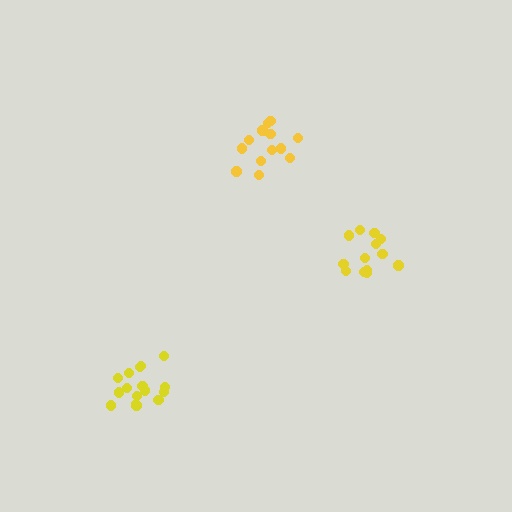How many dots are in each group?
Group 1: 13 dots, Group 2: 16 dots, Group 3: 13 dots (42 total).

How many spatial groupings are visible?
There are 3 spatial groupings.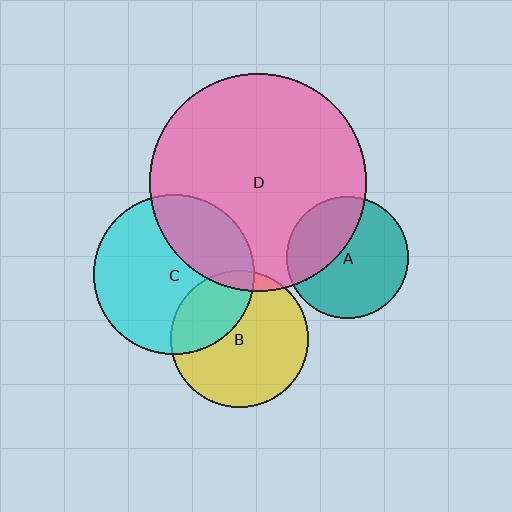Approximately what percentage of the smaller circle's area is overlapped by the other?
Approximately 30%.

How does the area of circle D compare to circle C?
Approximately 1.8 times.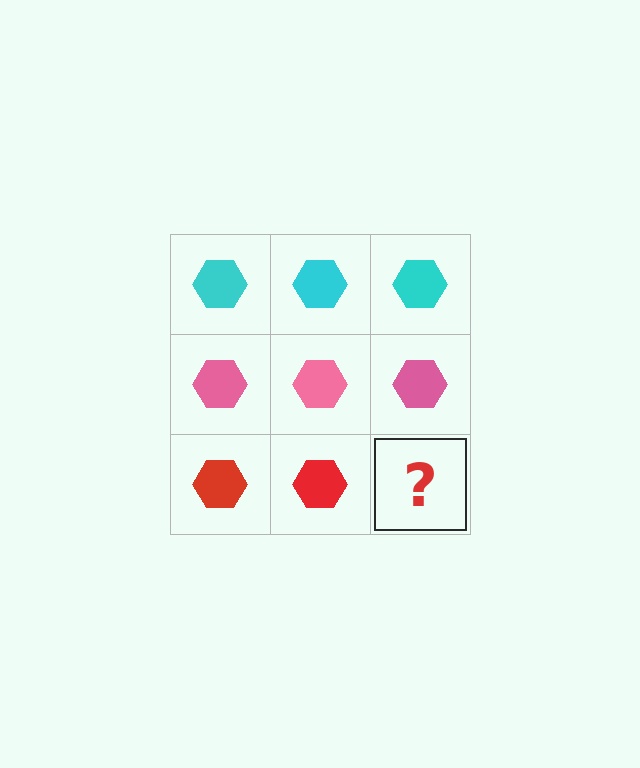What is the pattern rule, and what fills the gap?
The rule is that each row has a consistent color. The gap should be filled with a red hexagon.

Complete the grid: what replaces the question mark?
The question mark should be replaced with a red hexagon.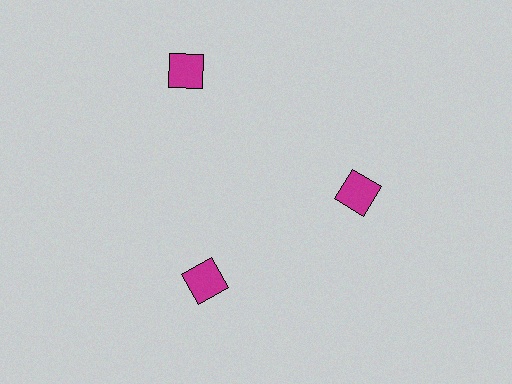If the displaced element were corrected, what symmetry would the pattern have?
It would have 3-fold rotational symmetry — the pattern would map onto itself every 120 degrees.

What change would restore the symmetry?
The symmetry would be restored by moving it inward, back onto the ring so that all 3 diamonds sit at equal angles and equal distance from the center.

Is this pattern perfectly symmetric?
No. The 3 magenta diamonds are arranged in a ring, but one element near the 11 o'clock position is pushed outward from the center, breaking the 3-fold rotational symmetry.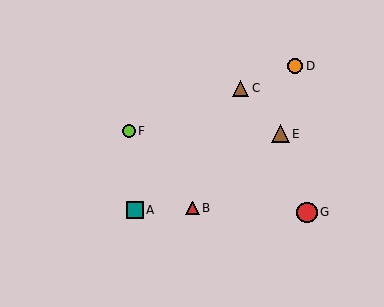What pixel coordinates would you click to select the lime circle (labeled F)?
Click at (129, 131) to select the lime circle F.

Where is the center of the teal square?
The center of the teal square is at (135, 210).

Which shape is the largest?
The red circle (labeled G) is the largest.